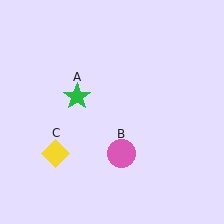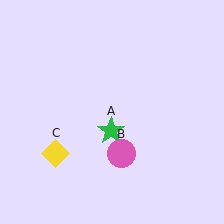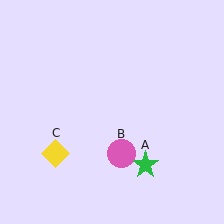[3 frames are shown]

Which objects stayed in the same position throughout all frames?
Pink circle (object B) and yellow diamond (object C) remained stationary.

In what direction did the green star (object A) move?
The green star (object A) moved down and to the right.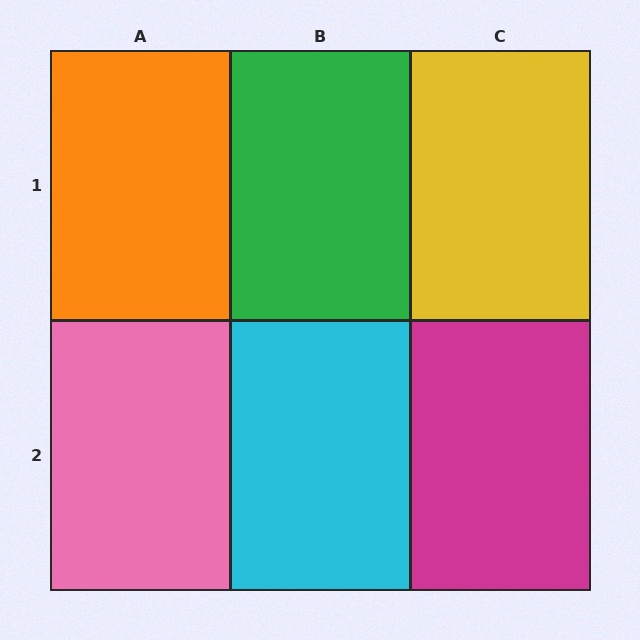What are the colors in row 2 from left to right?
Pink, cyan, magenta.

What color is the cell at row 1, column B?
Green.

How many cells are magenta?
1 cell is magenta.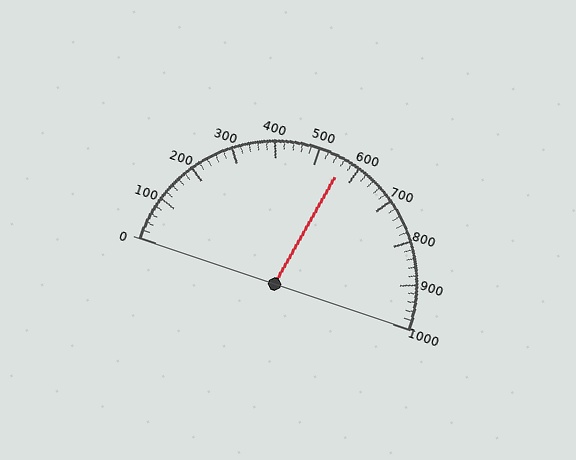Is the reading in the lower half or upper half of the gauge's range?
The reading is in the upper half of the range (0 to 1000).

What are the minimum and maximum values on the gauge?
The gauge ranges from 0 to 1000.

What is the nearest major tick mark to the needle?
The nearest major tick mark is 600.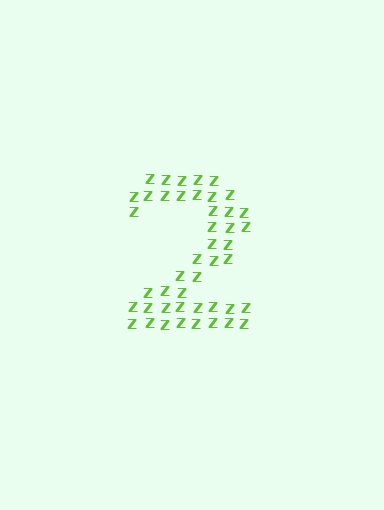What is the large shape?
The large shape is the digit 2.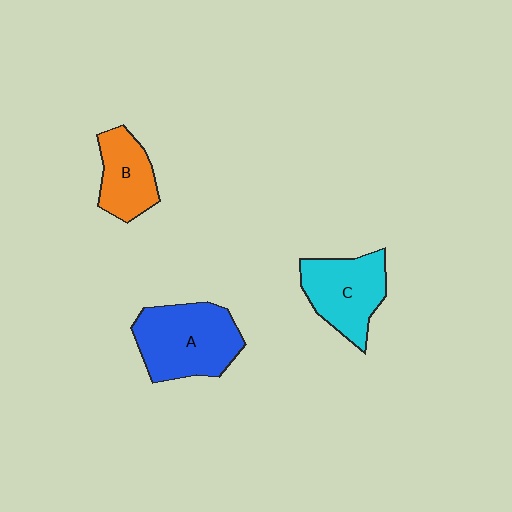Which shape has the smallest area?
Shape B (orange).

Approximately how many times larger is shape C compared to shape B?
Approximately 1.3 times.